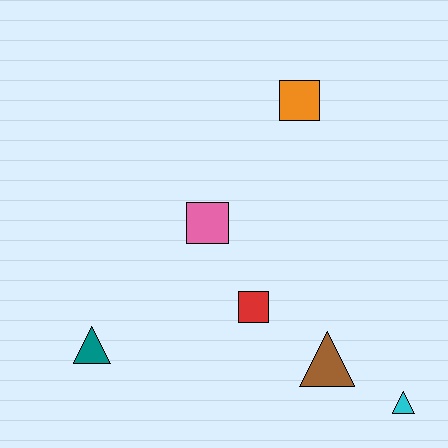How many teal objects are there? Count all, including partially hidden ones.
There is 1 teal object.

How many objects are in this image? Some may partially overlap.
There are 6 objects.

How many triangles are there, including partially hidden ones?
There are 3 triangles.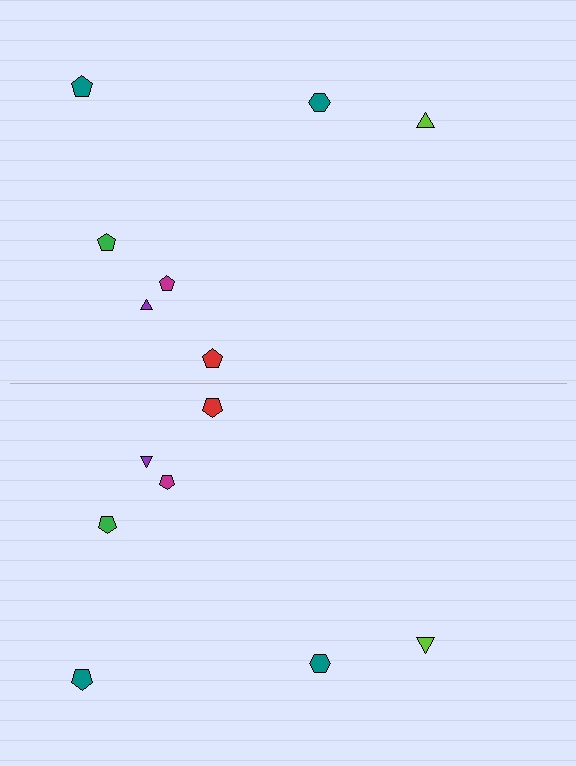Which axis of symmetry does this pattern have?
The pattern has a horizontal axis of symmetry running through the center of the image.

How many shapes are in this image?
There are 14 shapes in this image.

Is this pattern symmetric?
Yes, this pattern has bilateral (reflection) symmetry.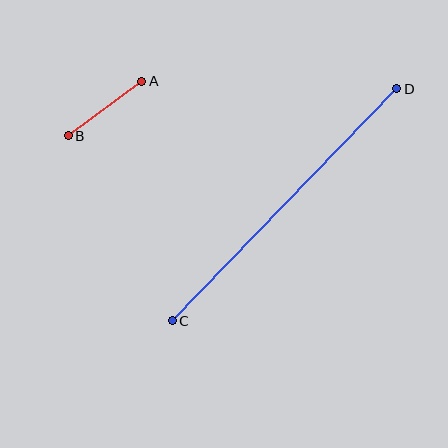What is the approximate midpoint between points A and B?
The midpoint is at approximately (105, 108) pixels.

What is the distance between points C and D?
The distance is approximately 323 pixels.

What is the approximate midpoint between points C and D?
The midpoint is at approximately (284, 205) pixels.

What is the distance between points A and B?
The distance is approximately 92 pixels.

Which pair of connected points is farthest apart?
Points C and D are farthest apart.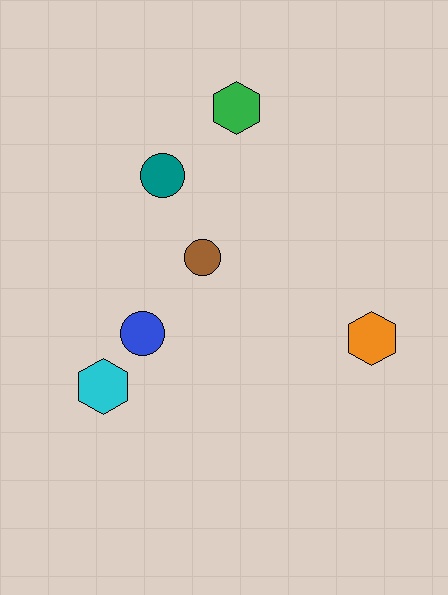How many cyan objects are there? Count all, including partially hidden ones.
There is 1 cyan object.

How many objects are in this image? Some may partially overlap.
There are 6 objects.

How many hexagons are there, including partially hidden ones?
There are 3 hexagons.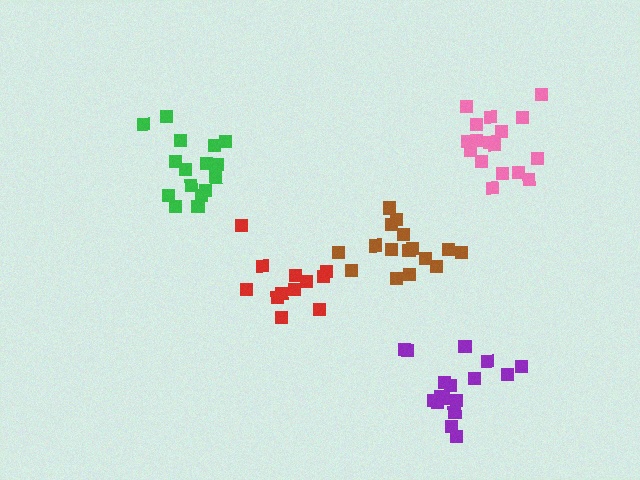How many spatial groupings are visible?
There are 5 spatial groupings.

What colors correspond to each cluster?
The clusters are colored: red, green, pink, brown, purple.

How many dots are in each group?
Group 1: 12 dots, Group 2: 16 dots, Group 3: 17 dots, Group 4: 16 dots, Group 5: 17 dots (78 total).